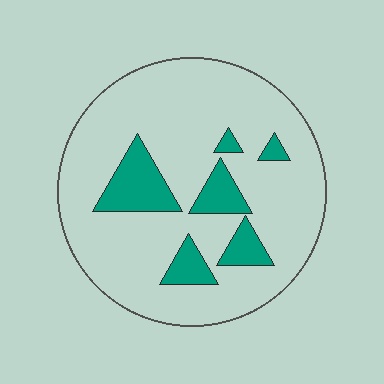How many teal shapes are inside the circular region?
6.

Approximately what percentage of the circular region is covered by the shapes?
Approximately 15%.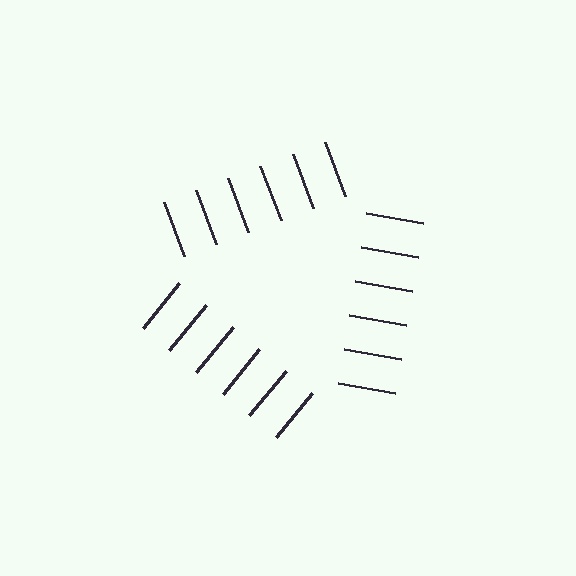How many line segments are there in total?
18 — 6 along each of the 3 edges.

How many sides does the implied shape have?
3 sides — the line-ends trace a triangle.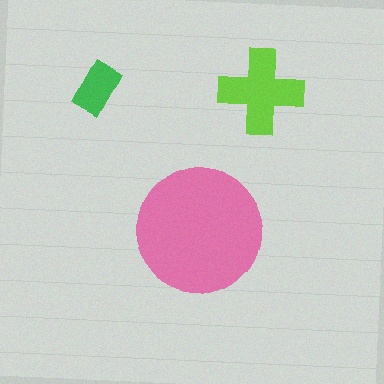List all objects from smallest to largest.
The green rectangle, the lime cross, the pink circle.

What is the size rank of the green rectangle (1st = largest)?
3rd.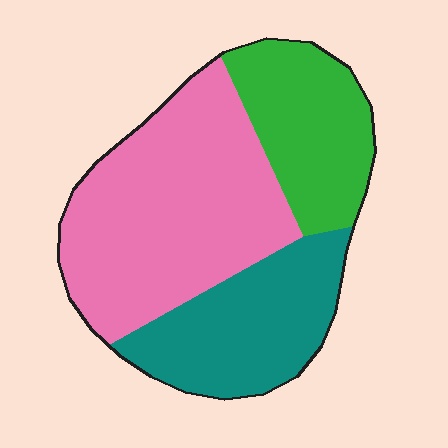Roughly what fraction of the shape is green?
Green covers 24% of the shape.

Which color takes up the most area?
Pink, at roughly 50%.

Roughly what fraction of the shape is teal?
Teal takes up about one quarter (1/4) of the shape.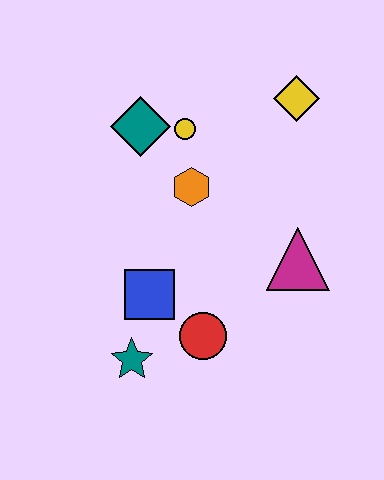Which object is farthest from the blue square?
The yellow diamond is farthest from the blue square.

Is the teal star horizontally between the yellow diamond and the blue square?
No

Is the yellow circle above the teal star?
Yes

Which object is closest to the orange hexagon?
The yellow circle is closest to the orange hexagon.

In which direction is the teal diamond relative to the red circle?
The teal diamond is above the red circle.